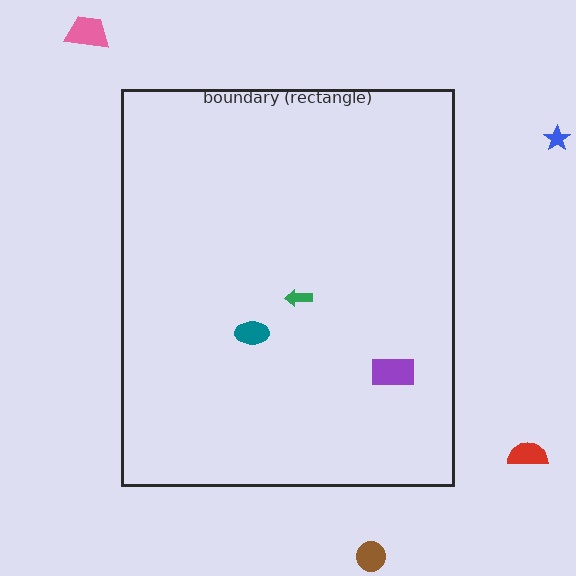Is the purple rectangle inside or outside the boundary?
Inside.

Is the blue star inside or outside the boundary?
Outside.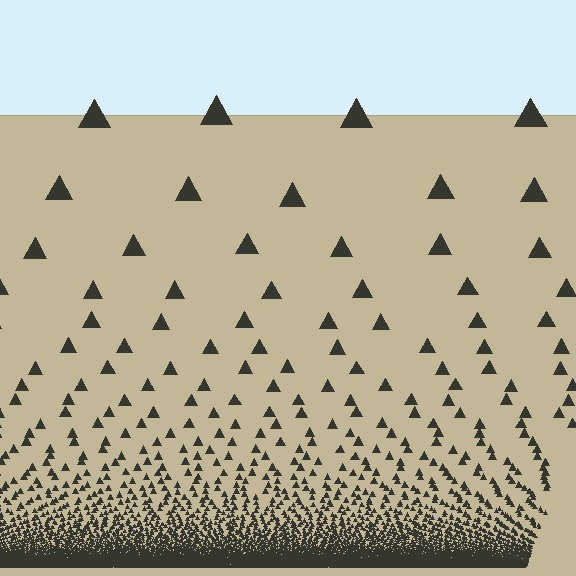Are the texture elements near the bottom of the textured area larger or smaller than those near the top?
Smaller. The gradient is inverted — elements near the bottom are smaller and denser.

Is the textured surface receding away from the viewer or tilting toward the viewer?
The surface appears to tilt toward the viewer. Texture elements get larger and sparser toward the top.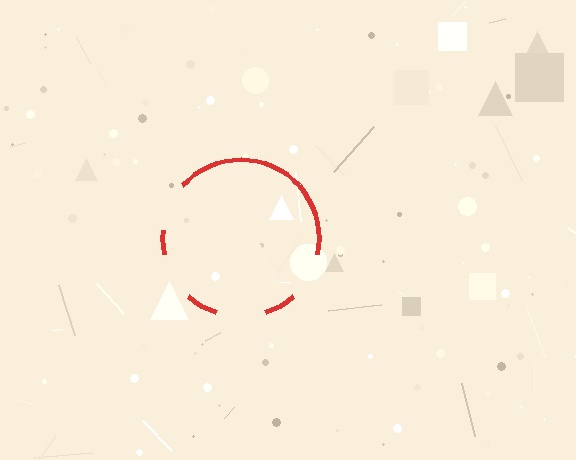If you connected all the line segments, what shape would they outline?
They would outline a circle.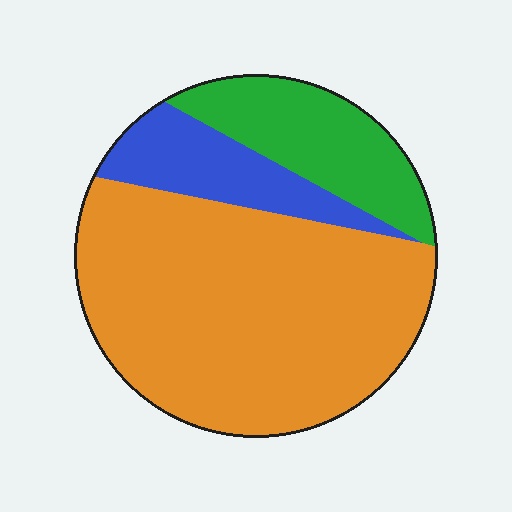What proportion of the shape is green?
Green takes up between a sixth and a third of the shape.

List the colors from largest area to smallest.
From largest to smallest: orange, green, blue.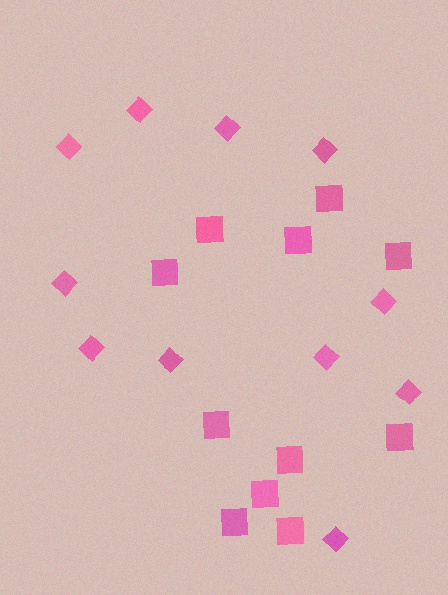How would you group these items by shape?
There are 2 groups: one group of squares (11) and one group of diamonds (11).